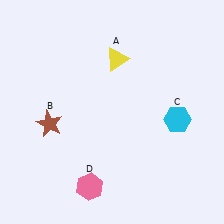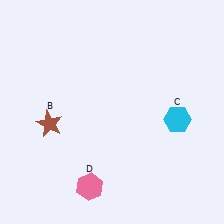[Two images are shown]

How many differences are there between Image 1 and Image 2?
There is 1 difference between the two images.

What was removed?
The yellow triangle (A) was removed in Image 2.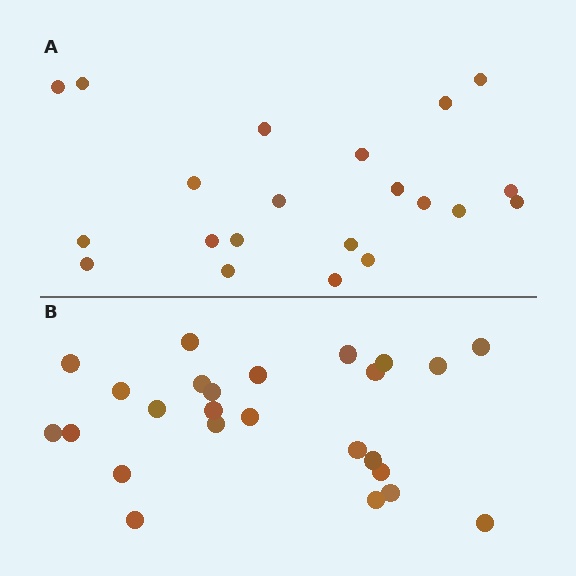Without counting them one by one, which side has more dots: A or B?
Region B (the bottom region) has more dots.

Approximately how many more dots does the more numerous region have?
Region B has about 4 more dots than region A.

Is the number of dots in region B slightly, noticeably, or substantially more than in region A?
Region B has only slightly more — the two regions are fairly close. The ratio is roughly 1.2 to 1.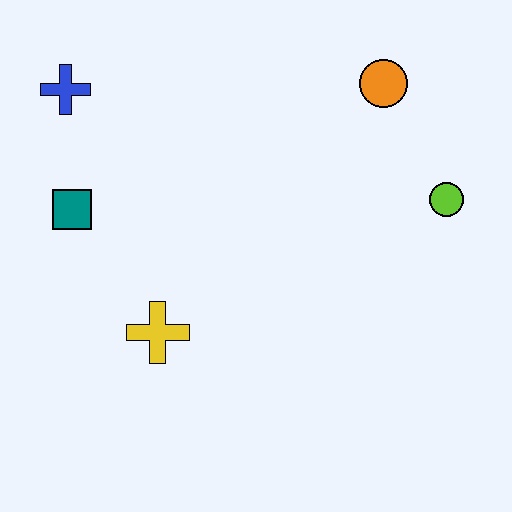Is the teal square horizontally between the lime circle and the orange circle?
No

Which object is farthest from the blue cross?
The lime circle is farthest from the blue cross.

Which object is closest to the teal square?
The blue cross is closest to the teal square.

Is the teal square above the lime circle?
No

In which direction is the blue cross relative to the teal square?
The blue cross is above the teal square.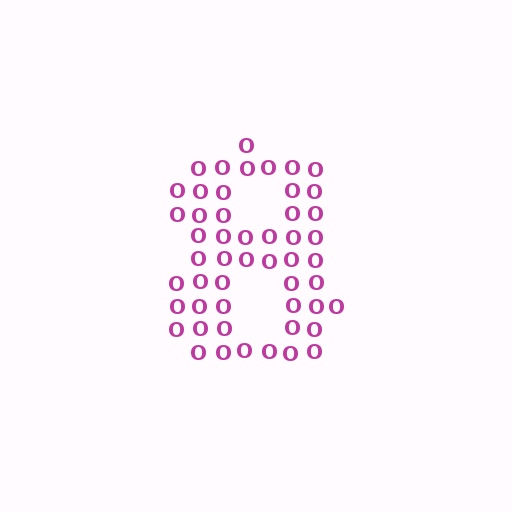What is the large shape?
The large shape is the digit 8.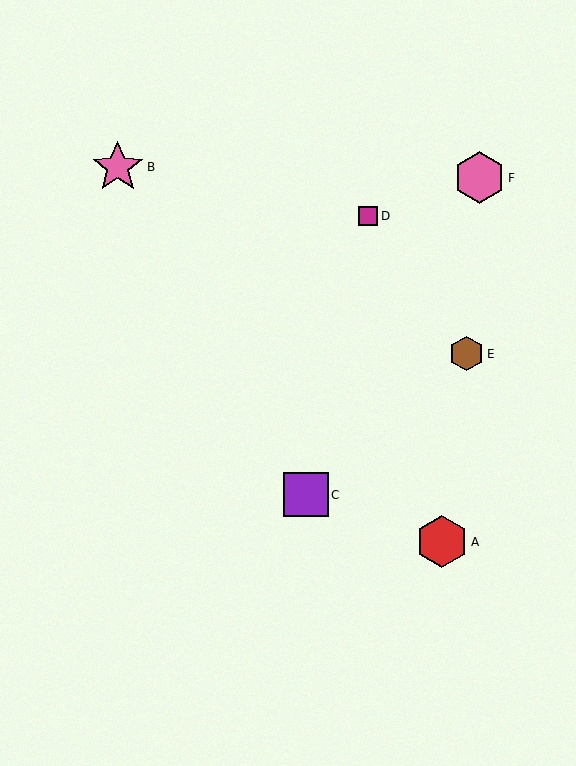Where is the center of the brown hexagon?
The center of the brown hexagon is at (467, 354).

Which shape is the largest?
The red hexagon (labeled A) is the largest.